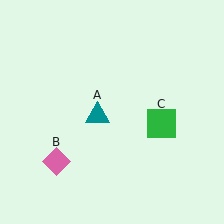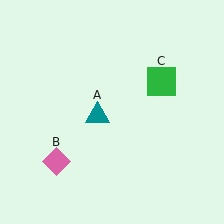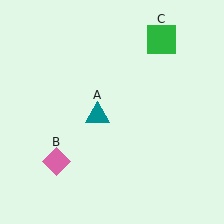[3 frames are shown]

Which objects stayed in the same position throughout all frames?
Teal triangle (object A) and pink diamond (object B) remained stationary.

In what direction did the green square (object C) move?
The green square (object C) moved up.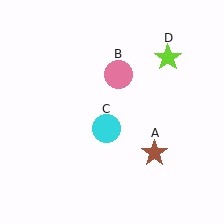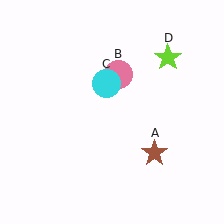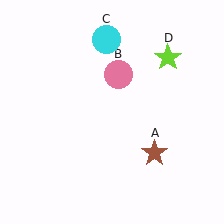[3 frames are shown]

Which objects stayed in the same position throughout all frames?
Brown star (object A) and pink circle (object B) and lime star (object D) remained stationary.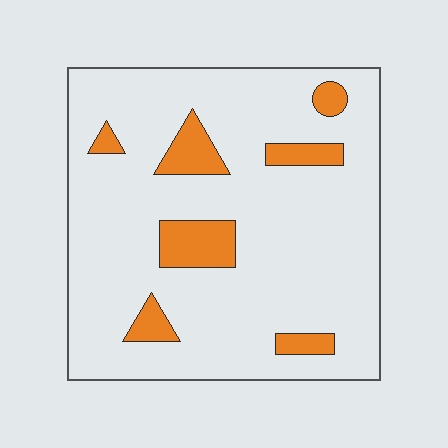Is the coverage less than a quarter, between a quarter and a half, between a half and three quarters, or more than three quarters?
Less than a quarter.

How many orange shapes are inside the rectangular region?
7.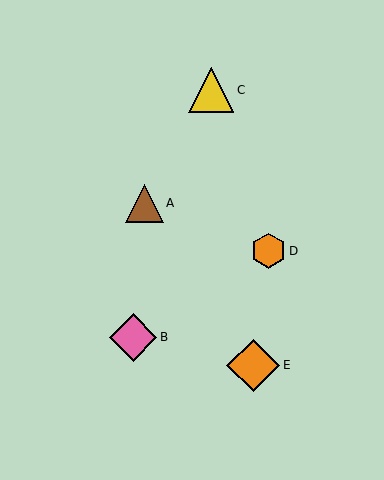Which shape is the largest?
The orange diamond (labeled E) is the largest.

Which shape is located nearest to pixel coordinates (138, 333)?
The pink diamond (labeled B) at (133, 337) is nearest to that location.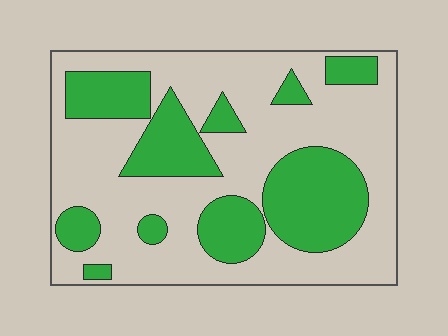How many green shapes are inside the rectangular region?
10.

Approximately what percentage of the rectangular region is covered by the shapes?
Approximately 35%.